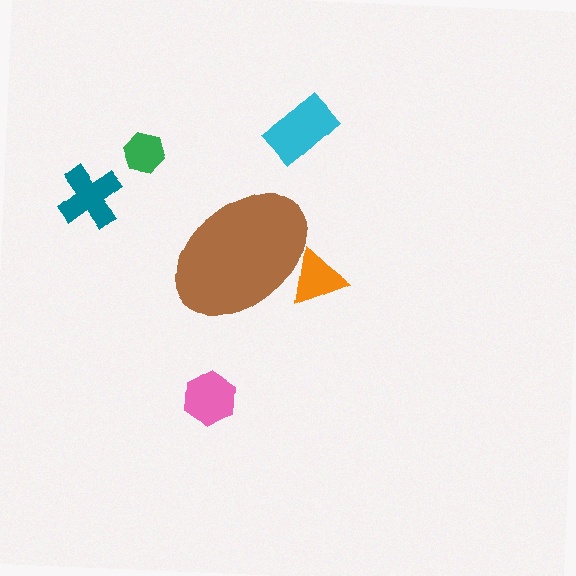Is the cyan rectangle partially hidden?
No, the cyan rectangle is fully visible.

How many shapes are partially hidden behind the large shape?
1 shape is partially hidden.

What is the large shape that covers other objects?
A brown ellipse.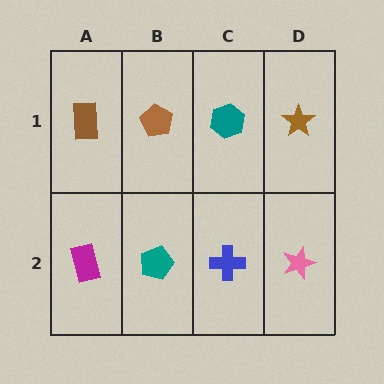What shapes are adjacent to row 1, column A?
A magenta rectangle (row 2, column A), a brown pentagon (row 1, column B).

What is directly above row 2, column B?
A brown pentagon.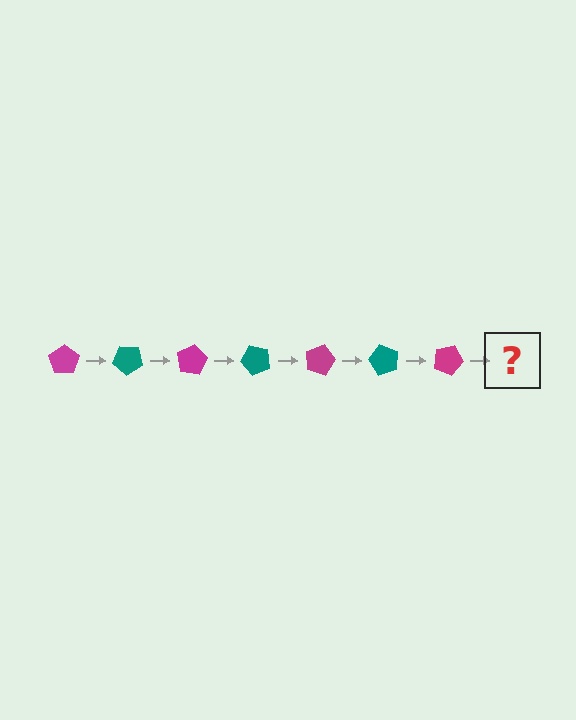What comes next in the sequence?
The next element should be a teal pentagon, rotated 280 degrees from the start.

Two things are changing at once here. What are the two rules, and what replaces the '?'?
The two rules are that it rotates 40 degrees each step and the color cycles through magenta and teal. The '?' should be a teal pentagon, rotated 280 degrees from the start.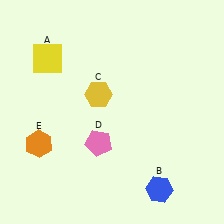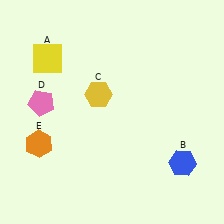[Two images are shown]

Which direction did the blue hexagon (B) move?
The blue hexagon (B) moved up.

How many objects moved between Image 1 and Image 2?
2 objects moved between the two images.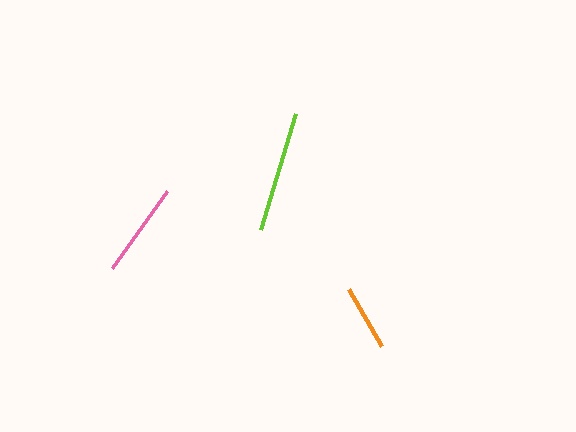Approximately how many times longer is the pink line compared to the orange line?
The pink line is approximately 1.4 times the length of the orange line.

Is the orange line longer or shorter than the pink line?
The pink line is longer than the orange line.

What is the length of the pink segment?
The pink segment is approximately 94 pixels long.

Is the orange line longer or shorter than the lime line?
The lime line is longer than the orange line.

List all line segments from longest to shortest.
From longest to shortest: lime, pink, orange.